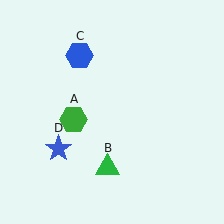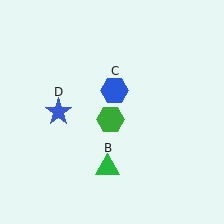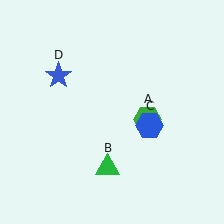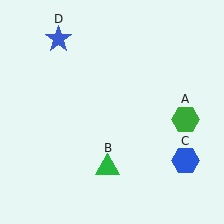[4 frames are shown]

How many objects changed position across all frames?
3 objects changed position: green hexagon (object A), blue hexagon (object C), blue star (object D).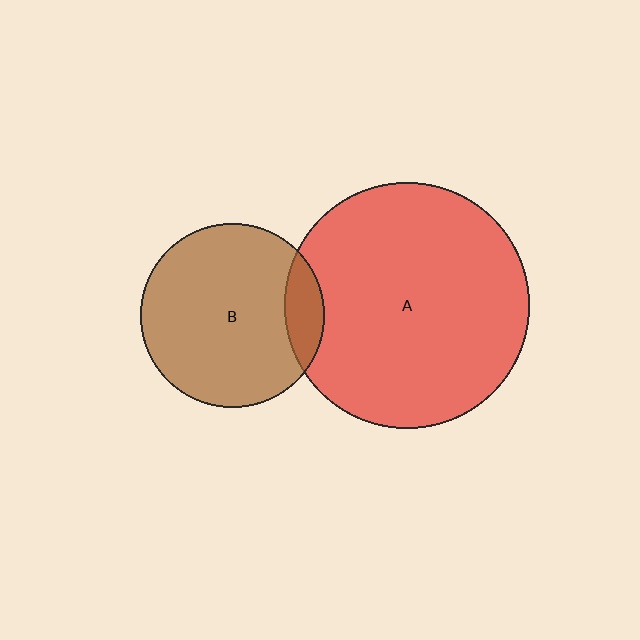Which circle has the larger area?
Circle A (red).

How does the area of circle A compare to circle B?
Approximately 1.8 times.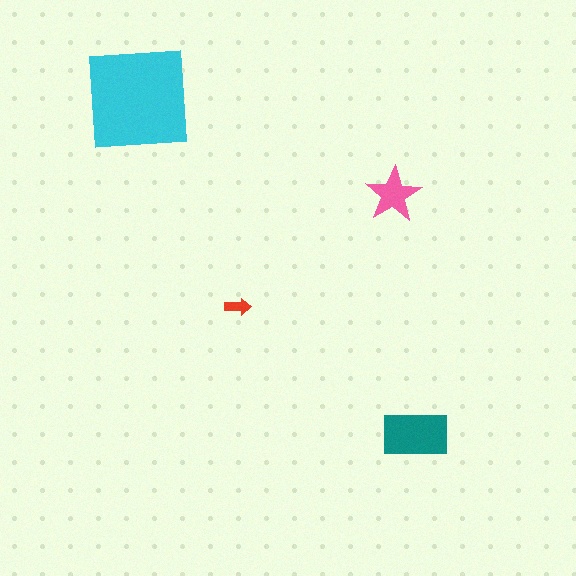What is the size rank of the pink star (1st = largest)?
3rd.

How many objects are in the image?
There are 4 objects in the image.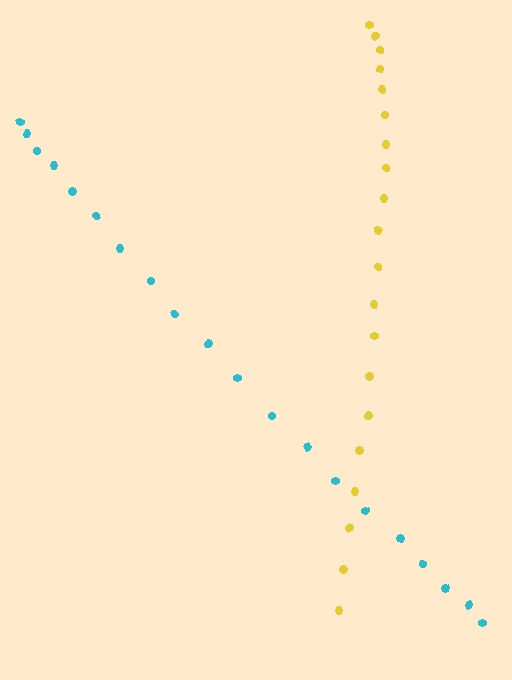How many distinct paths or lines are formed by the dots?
There are 2 distinct paths.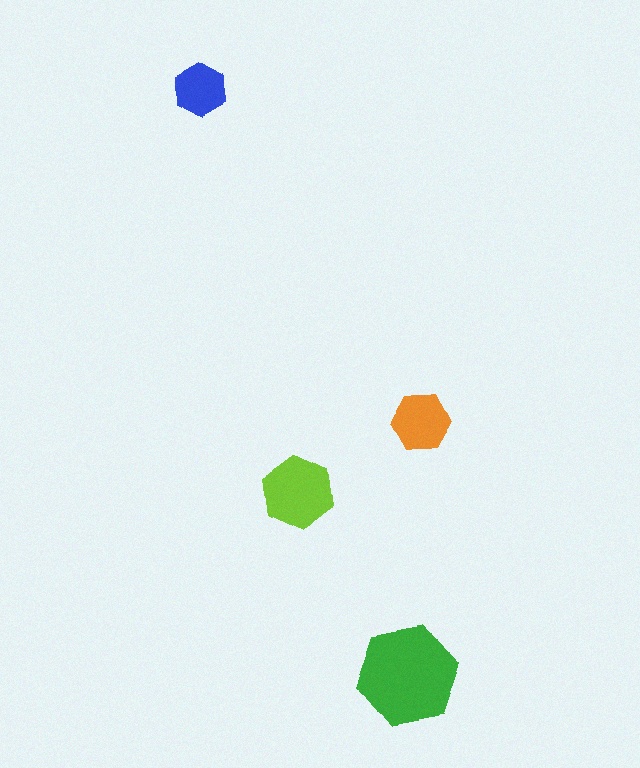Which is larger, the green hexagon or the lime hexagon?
The green one.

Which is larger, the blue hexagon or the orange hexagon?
The orange one.